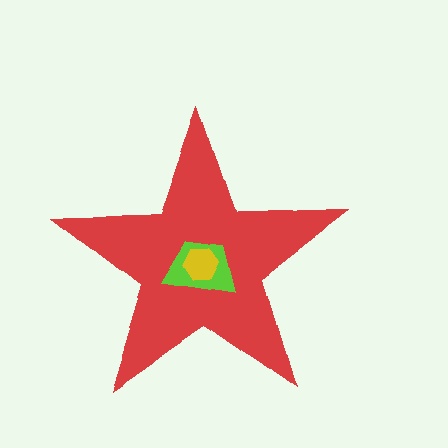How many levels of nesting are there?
3.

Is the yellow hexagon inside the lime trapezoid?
Yes.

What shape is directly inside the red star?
The lime trapezoid.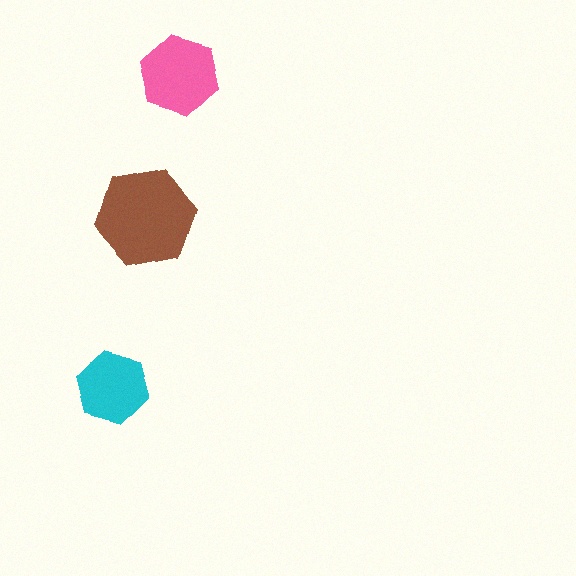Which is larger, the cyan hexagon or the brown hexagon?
The brown one.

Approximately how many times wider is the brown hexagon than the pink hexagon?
About 1.5 times wider.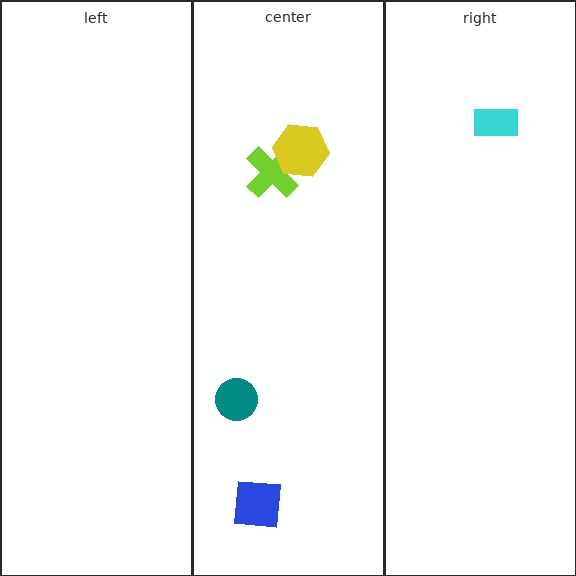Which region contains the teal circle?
The center region.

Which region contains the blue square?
The center region.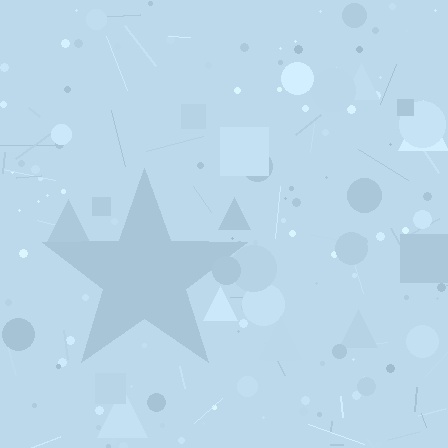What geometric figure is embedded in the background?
A star is embedded in the background.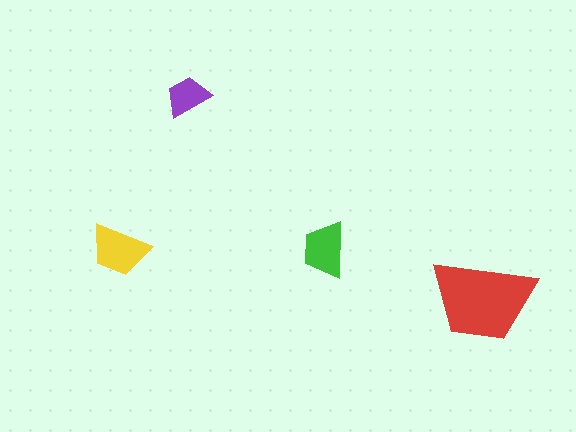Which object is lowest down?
The red trapezoid is bottommost.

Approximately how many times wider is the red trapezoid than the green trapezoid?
About 2 times wider.